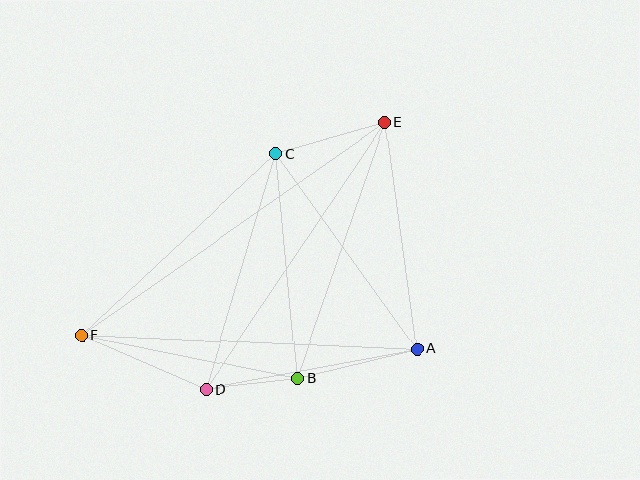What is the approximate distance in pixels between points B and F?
The distance between B and F is approximately 220 pixels.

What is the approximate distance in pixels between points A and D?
The distance between A and D is approximately 215 pixels.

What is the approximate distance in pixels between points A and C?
The distance between A and C is approximately 241 pixels.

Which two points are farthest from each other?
Points E and F are farthest from each other.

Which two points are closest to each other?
Points B and D are closest to each other.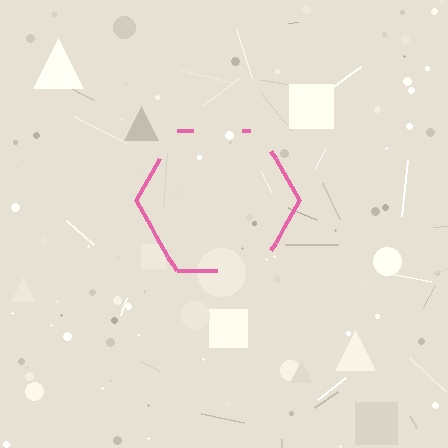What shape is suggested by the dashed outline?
The dashed outline suggests a hexagon.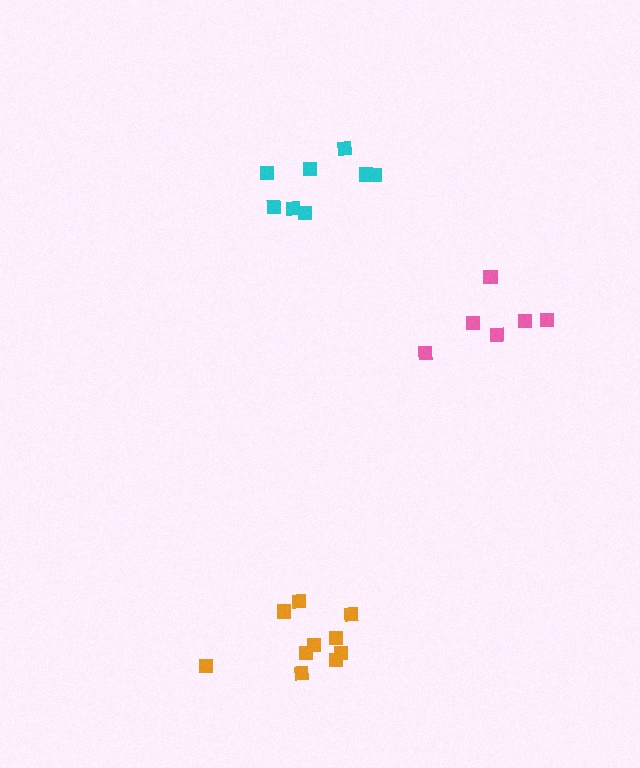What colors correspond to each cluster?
The clusters are colored: orange, pink, cyan.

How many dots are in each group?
Group 1: 10 dots, Group 2: 6 dots, Group 3: 8 dots (24 total).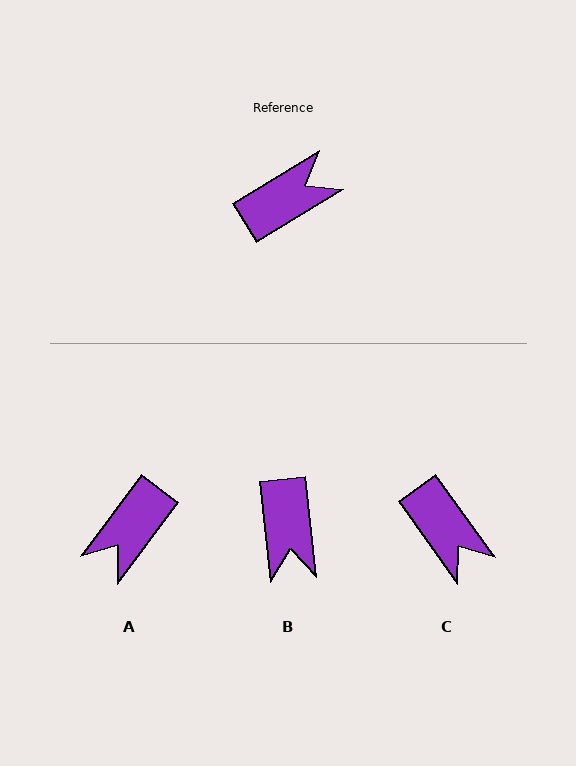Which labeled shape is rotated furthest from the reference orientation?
A, about 158 degrees away.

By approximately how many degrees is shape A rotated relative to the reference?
Approximately 158 degrees clockwise.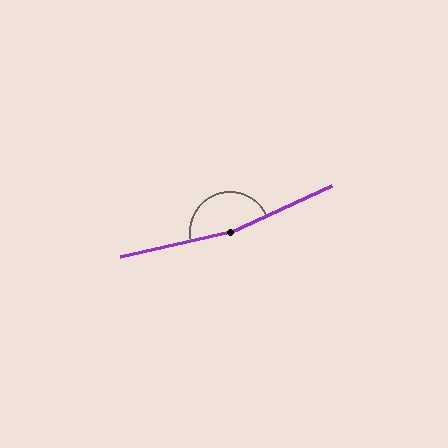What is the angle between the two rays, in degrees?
Approximately 169 degrees.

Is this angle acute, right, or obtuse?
It is obtuse.